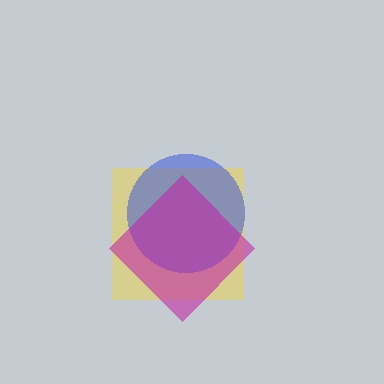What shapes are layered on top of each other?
The layered shapes are: a yellow square, a blue circle, a magenta diamond.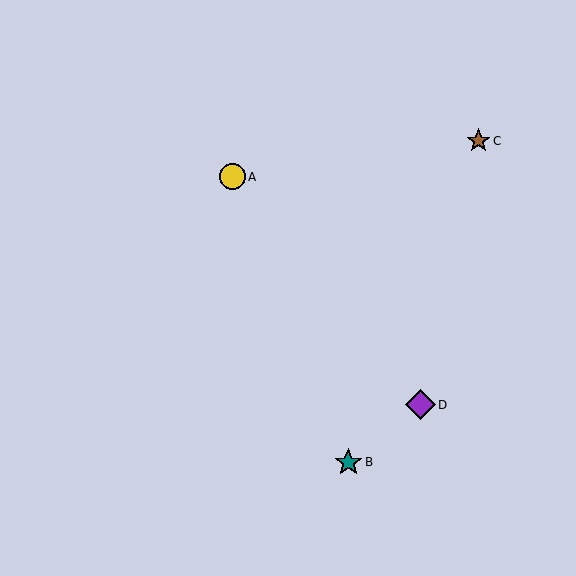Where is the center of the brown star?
The center of the brown star is at (478, 141).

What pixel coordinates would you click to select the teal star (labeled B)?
Click at (348, 462) to select the teal star B.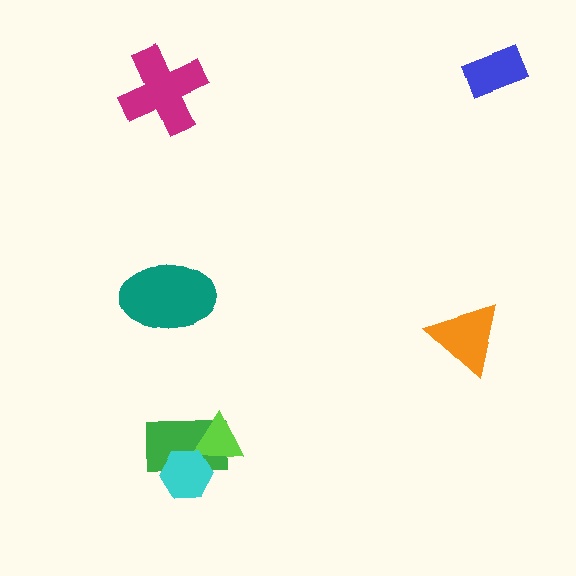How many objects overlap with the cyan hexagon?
2 objects overlap with the cyan hexagon.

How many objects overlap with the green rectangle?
2 objects overlap with the green rectangle.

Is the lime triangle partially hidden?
Yes, it is partially covered by another shape.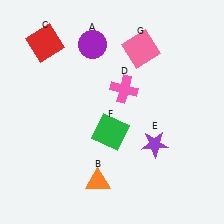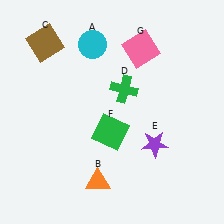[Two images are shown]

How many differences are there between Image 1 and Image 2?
There are 3 differences between the two images.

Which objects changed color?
A changed from purple to cyan. C changed from red to brown. D changed from pink to green.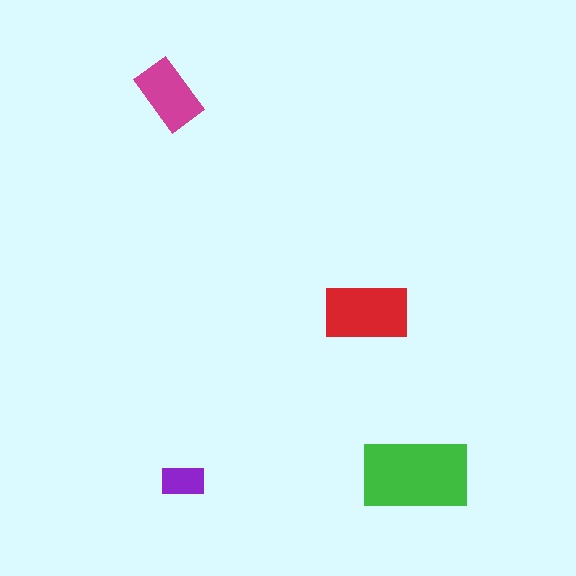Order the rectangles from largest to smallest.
the green one, the red one, the magenta one, the purple one.